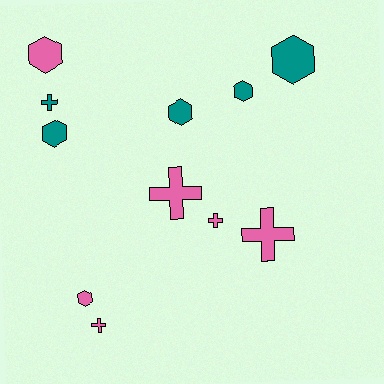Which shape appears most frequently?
Hexagon, with 6 objects.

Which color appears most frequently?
Pink, with 6 objects.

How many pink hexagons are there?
There are 2 pink hexagons.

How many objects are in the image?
There are 11 objects.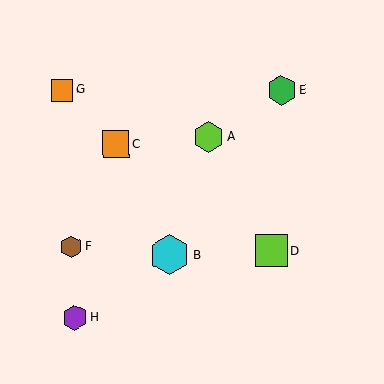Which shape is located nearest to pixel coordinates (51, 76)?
The orange square (labeled G) at (62, 90) is nearest to that location.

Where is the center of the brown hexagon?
The center of the brown hexagon is at (71, 247).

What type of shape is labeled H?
Shape H is a purple hexagon.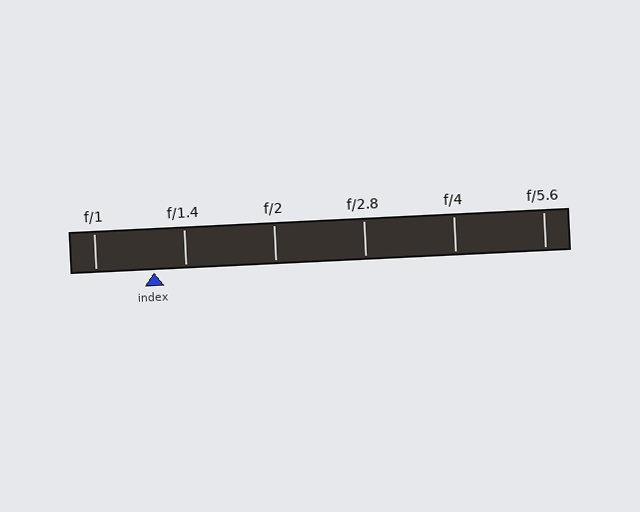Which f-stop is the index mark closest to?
The index mark is closest to f/1.4.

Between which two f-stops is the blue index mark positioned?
The index mark is between f/1 and f/1.4.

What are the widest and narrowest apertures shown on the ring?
The widest aperture shown is f/1 and the narrowest is f/5.6.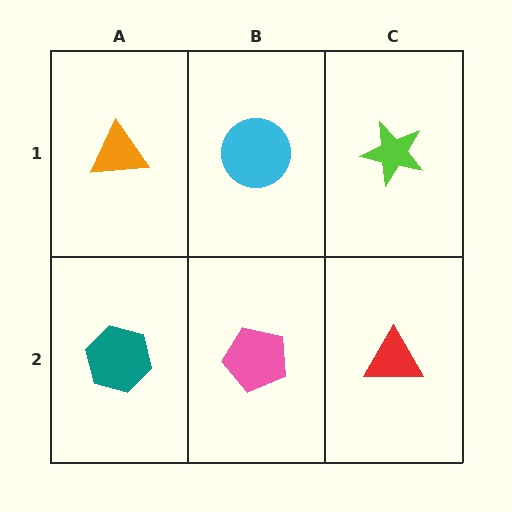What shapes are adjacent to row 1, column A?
A teal hexagon (row 2, column A), a cyan circle (row 1, column B).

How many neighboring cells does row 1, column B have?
3.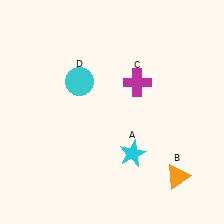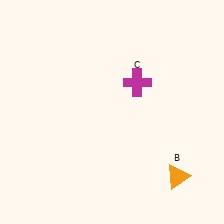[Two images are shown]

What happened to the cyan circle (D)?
The cyan circle (D) was removed in Image 2. It was in the top-left area of Image 1.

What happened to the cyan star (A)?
The cyan star (A) was removed in Image 2. It was in the bottom-right area of Image 1.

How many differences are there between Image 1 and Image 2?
There are 2 differences between the two images.